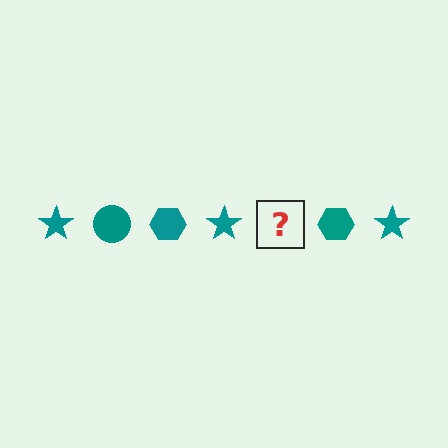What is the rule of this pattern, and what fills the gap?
The rule is that the pattern cycles through star, circle, hexagon shapes in teal. The gap should be filled with a teal circle.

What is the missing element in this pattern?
The missing element is a teal circle.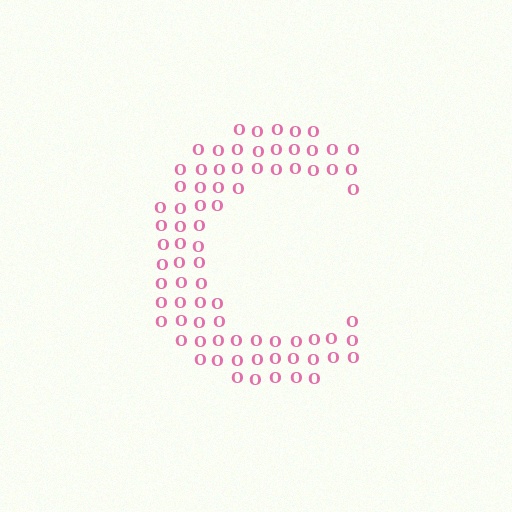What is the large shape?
The large shape is the letter C.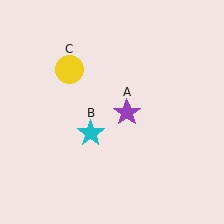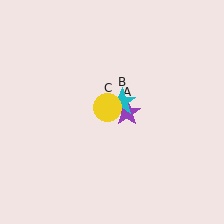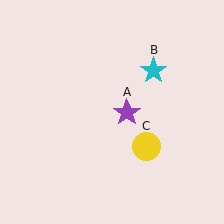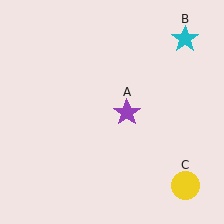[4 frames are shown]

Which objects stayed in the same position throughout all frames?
Purple star (object A) remained stationary.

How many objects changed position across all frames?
2 objects changed position: cyan star (object B), yellow circle (object C).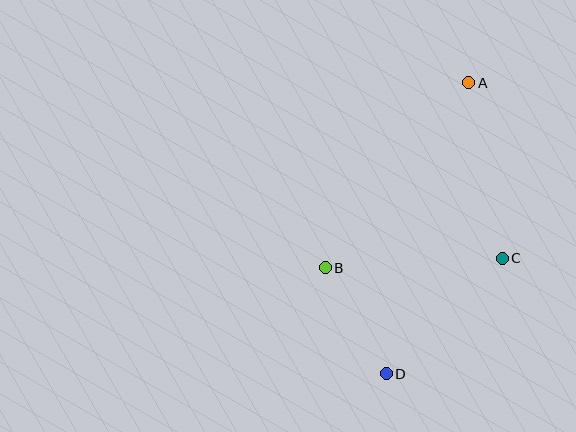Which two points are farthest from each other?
Points A and D are farthest from each other.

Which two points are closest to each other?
Points B and D are closest to each other.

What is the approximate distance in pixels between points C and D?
The distance between C and D is approximately 164 pixels.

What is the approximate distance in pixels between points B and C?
The distance between B and C is approximately 177 pixels.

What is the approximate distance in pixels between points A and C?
The distance between A and C is approximately 179 pixels.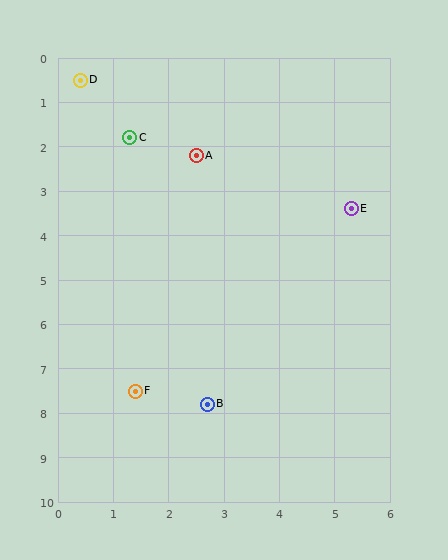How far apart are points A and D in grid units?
Points A and D are about 2.7 grid units apart.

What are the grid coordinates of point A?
Point A is at approximately (2.5, 2.2).